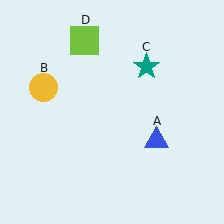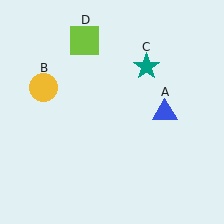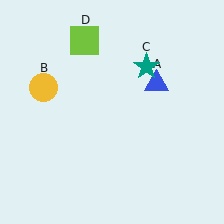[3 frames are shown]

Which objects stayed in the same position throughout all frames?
Yellow circle (object B) and teal star (object C) and lime square (object D) remained stationary.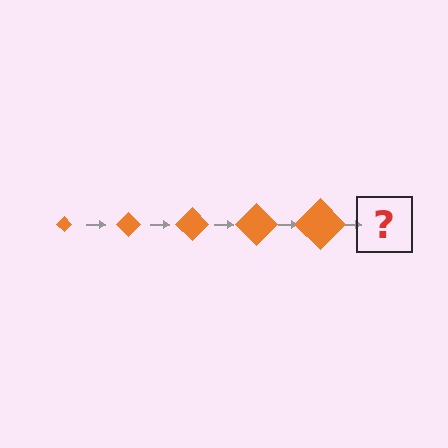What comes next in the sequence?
The next element should be an orange diamond, larger than the previous one.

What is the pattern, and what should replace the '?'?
The pattern is that the diamond gets progressively larger each step. The '?' should be an orange diamond, larger than the previous one.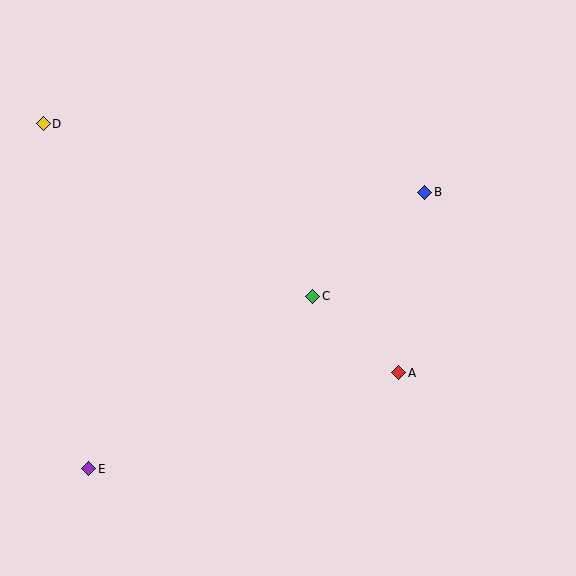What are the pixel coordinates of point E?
Point E is at (89, 469).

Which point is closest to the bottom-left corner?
Point E is closest to the bottom-left corner.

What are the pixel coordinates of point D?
Point D is at (43, 124).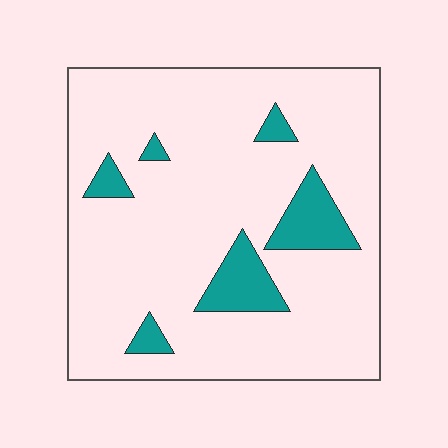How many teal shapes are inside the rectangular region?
6.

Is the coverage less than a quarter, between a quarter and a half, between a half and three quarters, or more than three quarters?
Less than a quarter.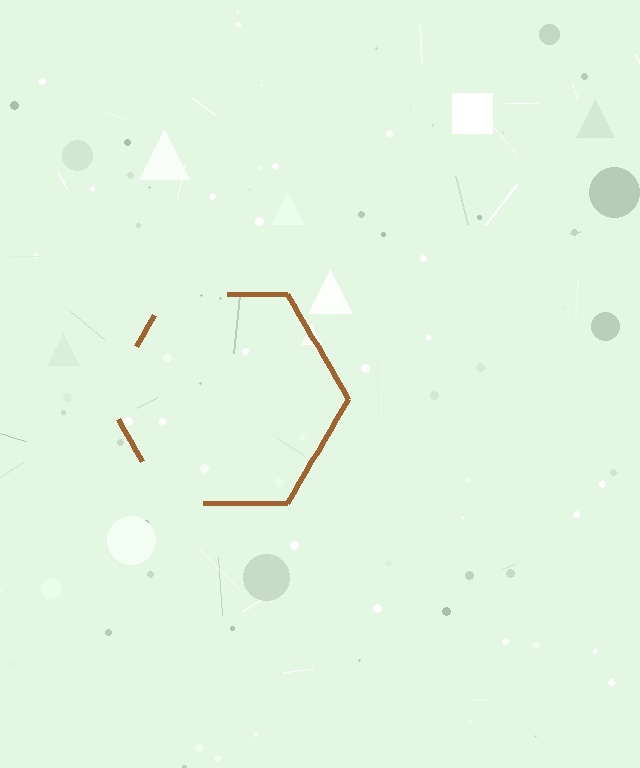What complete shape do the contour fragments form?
The contour fragments form a hexagon.